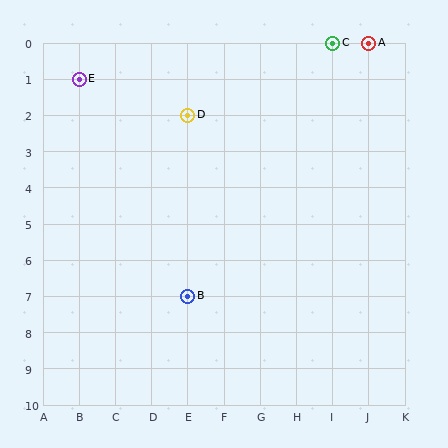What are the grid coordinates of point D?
Point D is at grid coordinates (E, 2).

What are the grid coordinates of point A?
Point A is at grid coordinates (J, 0).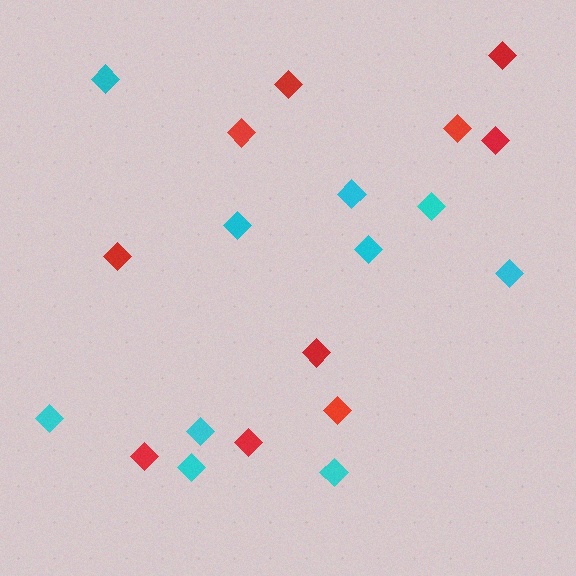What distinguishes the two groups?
There are 2 groups: one group of red diamonds (10) and one group of cyan diamonds (10).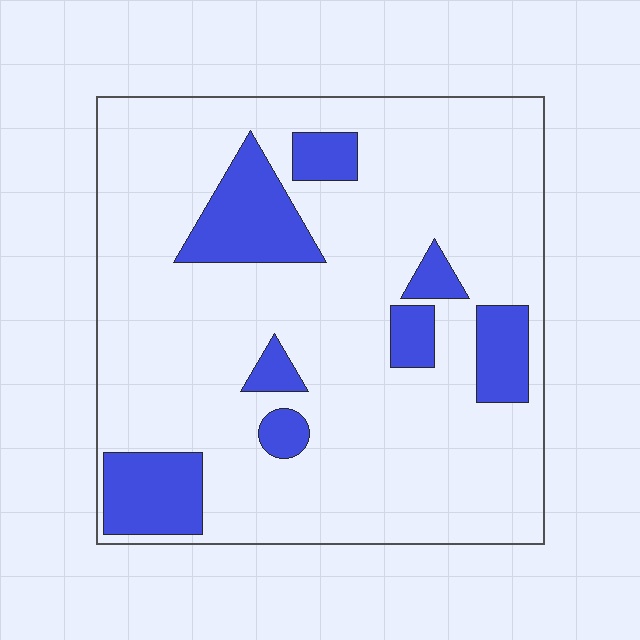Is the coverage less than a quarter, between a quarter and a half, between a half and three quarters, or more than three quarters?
Less than a quarter.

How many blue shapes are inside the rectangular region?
8.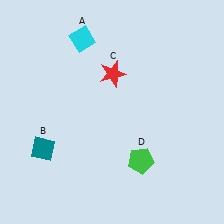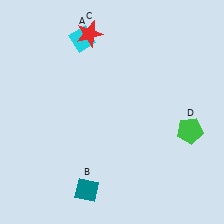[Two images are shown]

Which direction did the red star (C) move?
The red star (C) moved up.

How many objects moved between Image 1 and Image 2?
3 objects moved between the two images.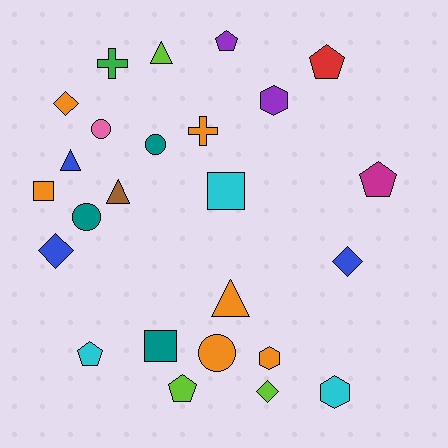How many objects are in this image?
There are 25 objects.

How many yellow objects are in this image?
There are no yellow objects.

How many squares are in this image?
There are 3 squares.